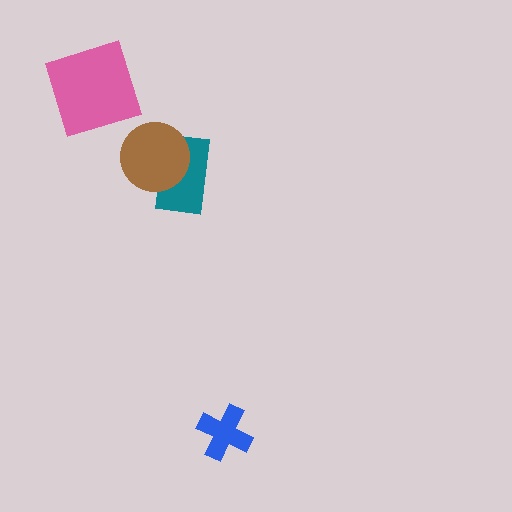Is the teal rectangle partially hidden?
Yes, it is partially covered by another shape.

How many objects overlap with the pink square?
0 objects overlap with the pink square.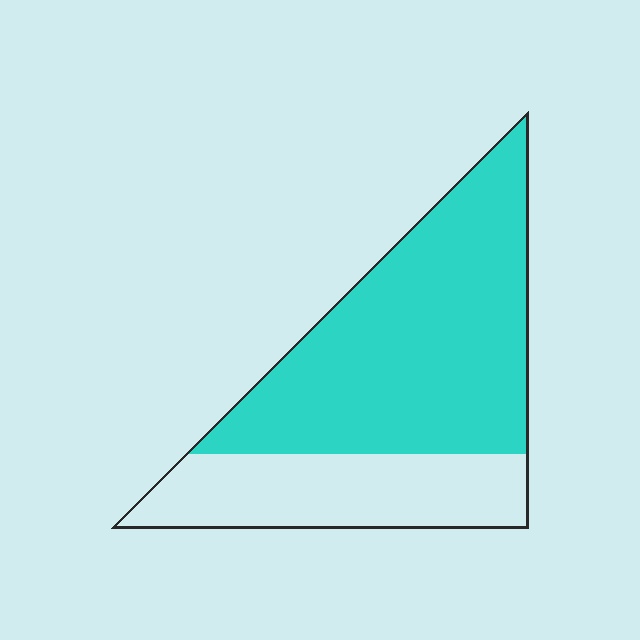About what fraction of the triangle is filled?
About two thirds (2/3).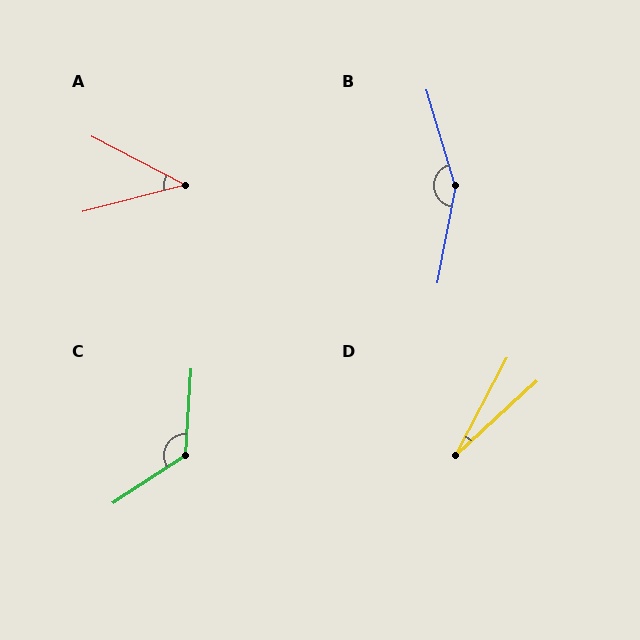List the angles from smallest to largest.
D (20°), A (42°), C (127°), B (152°).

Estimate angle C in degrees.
Approximately 127 degrees.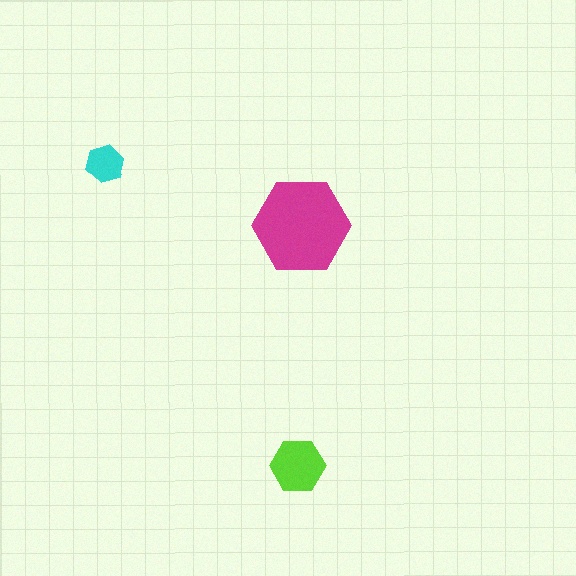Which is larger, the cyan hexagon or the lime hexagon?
The lime one.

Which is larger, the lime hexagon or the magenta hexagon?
The magenta one.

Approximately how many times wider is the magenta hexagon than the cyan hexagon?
About 2.5 times wider.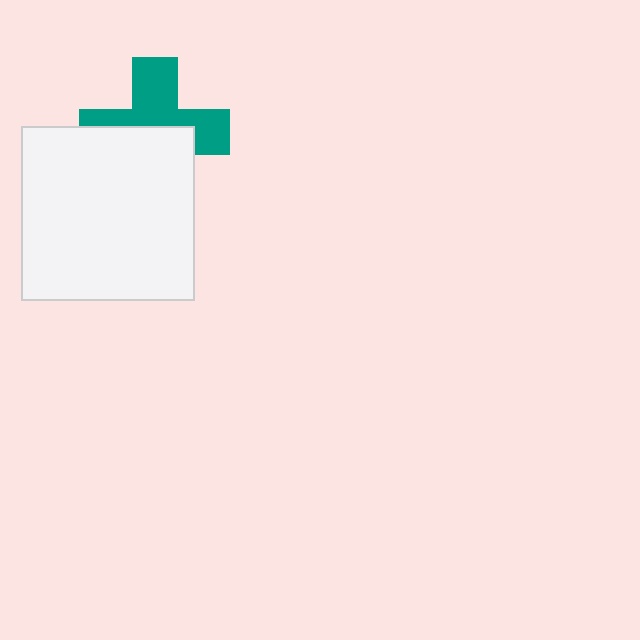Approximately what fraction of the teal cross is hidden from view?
Roughly 50% of the teal cross is hidden behind the white square.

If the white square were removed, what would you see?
You would see the complete teal cross.